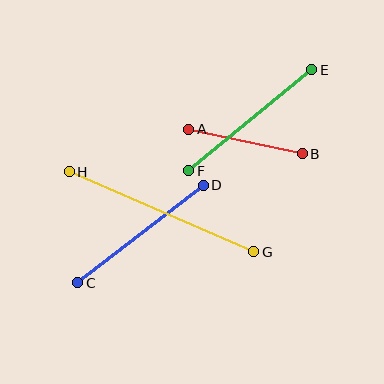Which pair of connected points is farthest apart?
Points G and H are farthest apart.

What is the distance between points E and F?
The distance is approximately 159 pixels.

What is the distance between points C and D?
The distance is approximately 159 pixels.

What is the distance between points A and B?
The distance is approximately 116 pixels.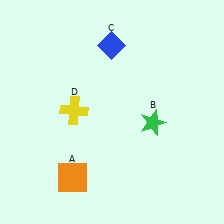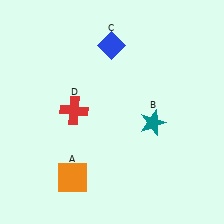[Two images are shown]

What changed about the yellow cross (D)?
In Image 1, D is yellow. In Image 2, it changed to red.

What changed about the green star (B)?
In Image 1, B is green. In Image 2, it changed to teal.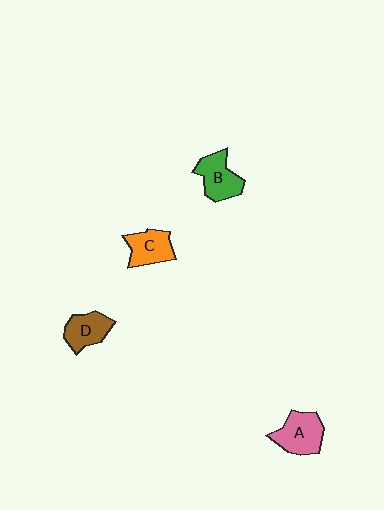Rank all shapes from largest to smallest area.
From largest to smallest: A (pink), B (green), C (orange), D (brown).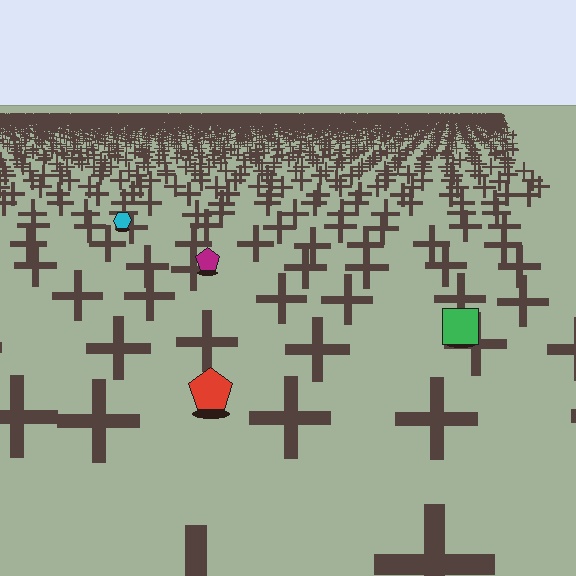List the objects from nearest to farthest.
From nearest to farthest: the red pentagon, the green square, the magenta pentagon, the cyan hexagon.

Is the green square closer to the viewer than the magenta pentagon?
Yes. The green square is closer — you can tell from the texture gradient: the ground texture is coarser near it.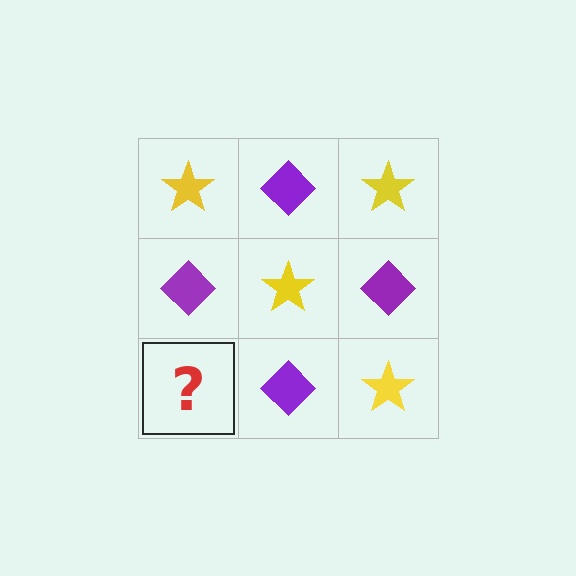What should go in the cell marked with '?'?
The missing cell should contain a yellow star.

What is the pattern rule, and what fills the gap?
The rule is that it alternates yellow star and purple diamond in a checkerboard pattern. The gap should be filled with a yellow star.